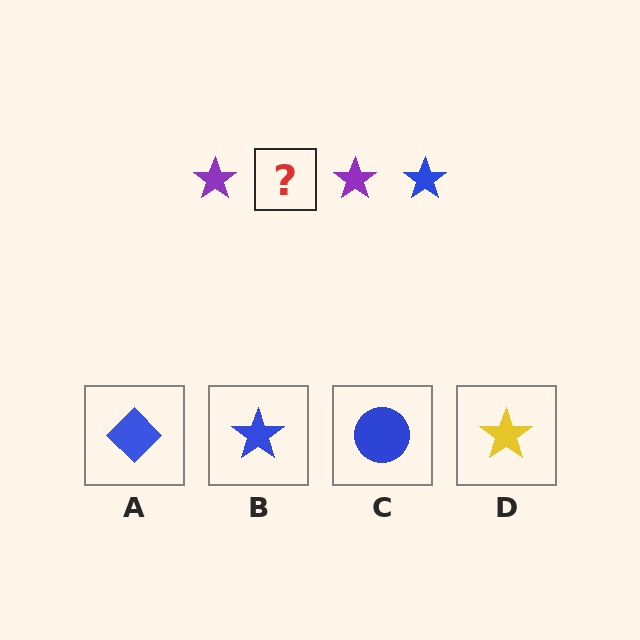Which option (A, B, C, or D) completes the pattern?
B.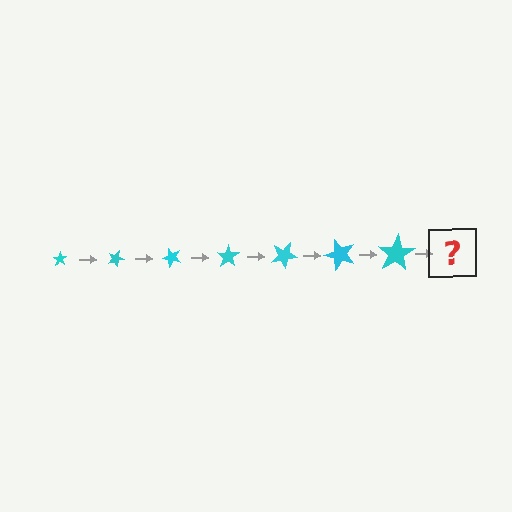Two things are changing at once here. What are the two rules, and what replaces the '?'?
The two rules are that the star grows larger each step and it rotates 25 degrees each step. The '?' should be a star, larger than the previous one and rotated 175 degrees from the start.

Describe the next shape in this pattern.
It should be a star, larger than the previous one and rotated 175 degrees from the start.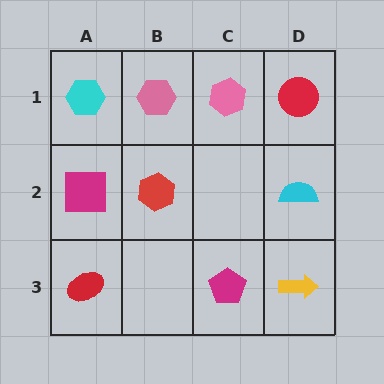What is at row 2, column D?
A cyan semicircle.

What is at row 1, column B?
A pink hexagon.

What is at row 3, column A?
A red ellipse.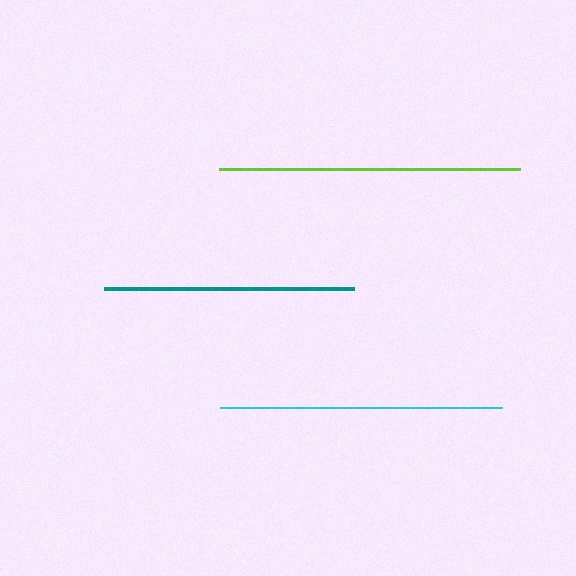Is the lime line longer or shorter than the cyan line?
The lime line is longer than the cyan line.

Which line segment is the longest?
The lime line is the longest at approximately 300 pixels.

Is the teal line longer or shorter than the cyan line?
The cyan line is longer than the teal line.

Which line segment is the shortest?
The teal line is the shortest at approximately 249 pixels.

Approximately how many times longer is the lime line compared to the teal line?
The lime line is approximately 1.2 times the length of the teal line.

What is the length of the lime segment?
The lime segment is approximately 300 pixels long.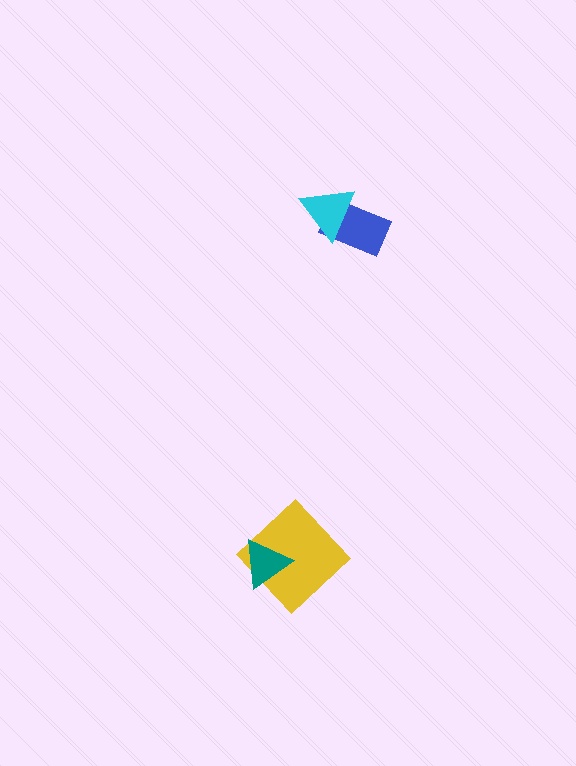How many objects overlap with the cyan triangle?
1 object overlaps with the cyan triangle.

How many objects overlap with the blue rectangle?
1 object overlaps with the blue rectangle.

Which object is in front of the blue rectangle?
The cyan triangle is in front of the blue rectangle.